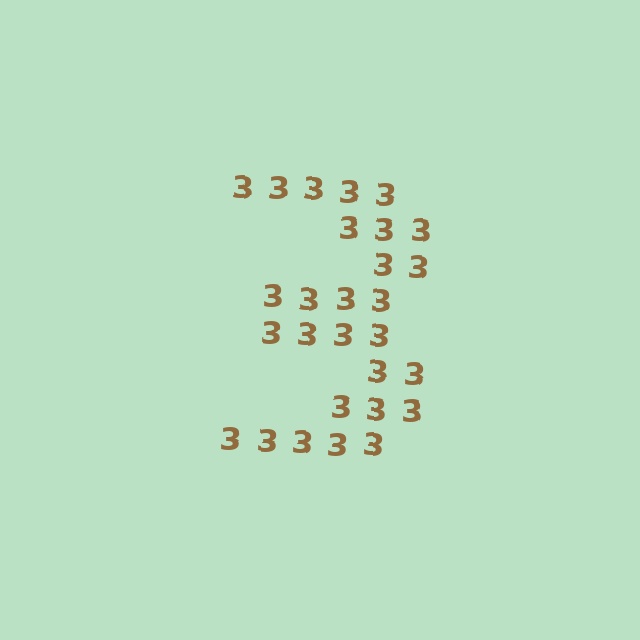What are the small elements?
The small elements are digit 3's.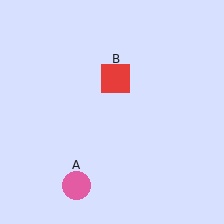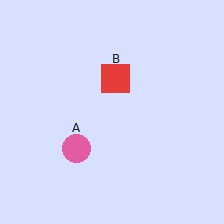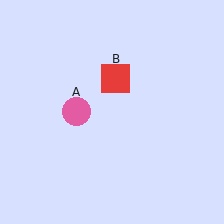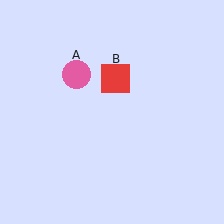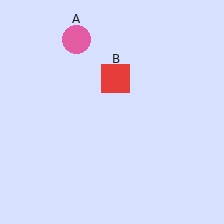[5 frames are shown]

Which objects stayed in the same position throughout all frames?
Red square (object B) remained stationary.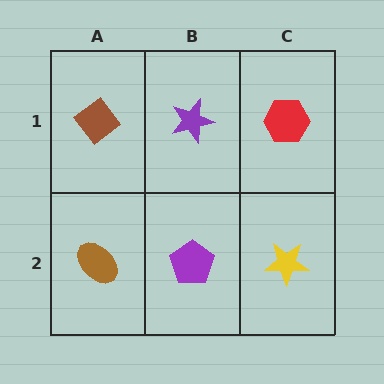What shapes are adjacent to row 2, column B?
A purple star (row 1, column B), a brown ellipse (row 2, column A), a yellow star (row 2, column C).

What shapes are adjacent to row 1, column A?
A brown ellipse (row 2, column A), a purple star (row 1, column B).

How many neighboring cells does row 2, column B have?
3.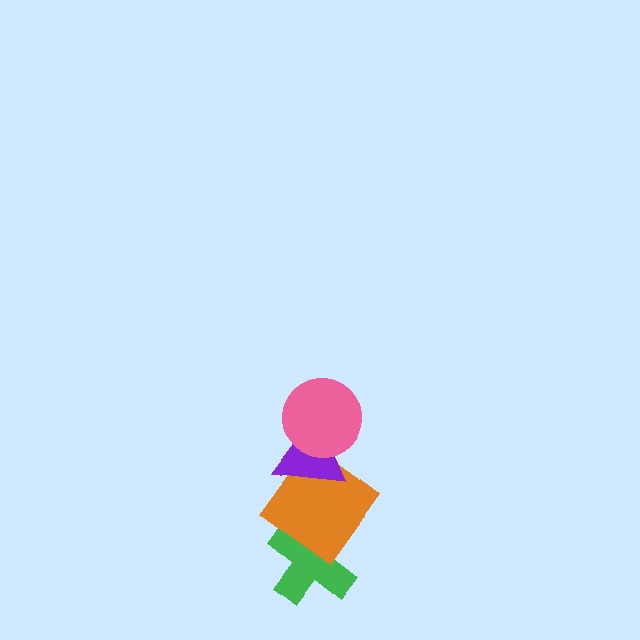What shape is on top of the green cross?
The orange diamond is on top of the green cross.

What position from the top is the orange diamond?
The orange diamond is 3rd from the top.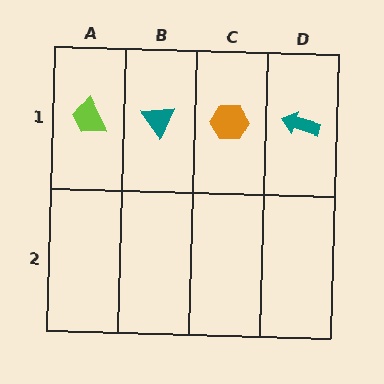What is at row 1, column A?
A lime trapezoid.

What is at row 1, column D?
A teal arrow.